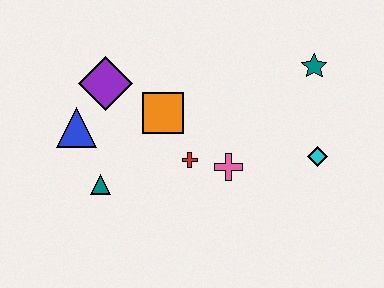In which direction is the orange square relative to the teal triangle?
The orange square is above the teal triangle.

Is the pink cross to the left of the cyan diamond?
Yes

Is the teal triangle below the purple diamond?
Yes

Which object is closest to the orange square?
The red cross is closest to the orange square.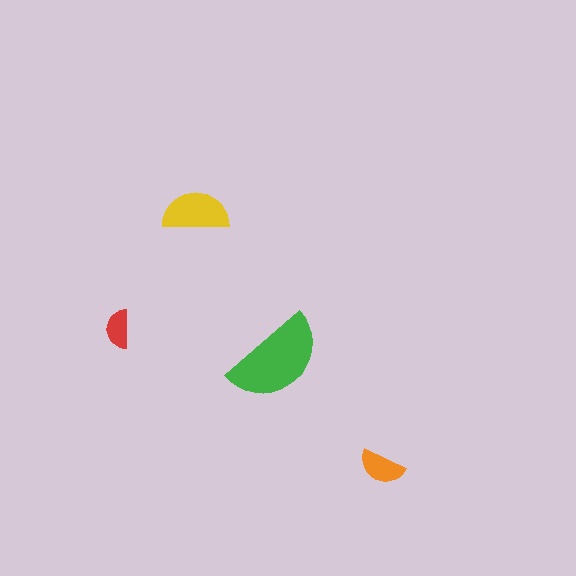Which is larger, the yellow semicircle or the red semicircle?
The yellow one.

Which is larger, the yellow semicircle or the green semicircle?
The green one.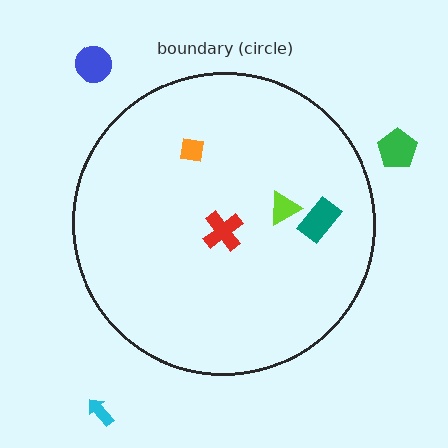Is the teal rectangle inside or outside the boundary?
Inside.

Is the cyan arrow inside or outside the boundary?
Outside.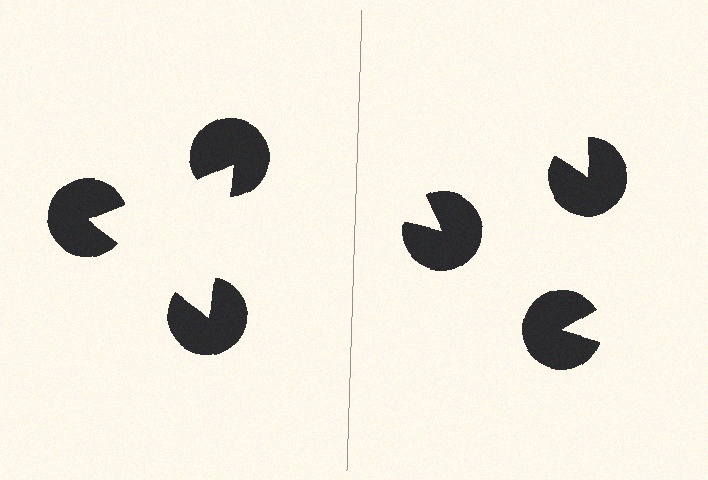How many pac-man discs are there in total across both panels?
6 — 3 on each side.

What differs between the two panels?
The pac-man discs are positioned identically on both sides; only the wedge orientations differ. On the left they align to a triangle; on the right they are misaligned.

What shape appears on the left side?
An illusory triangle.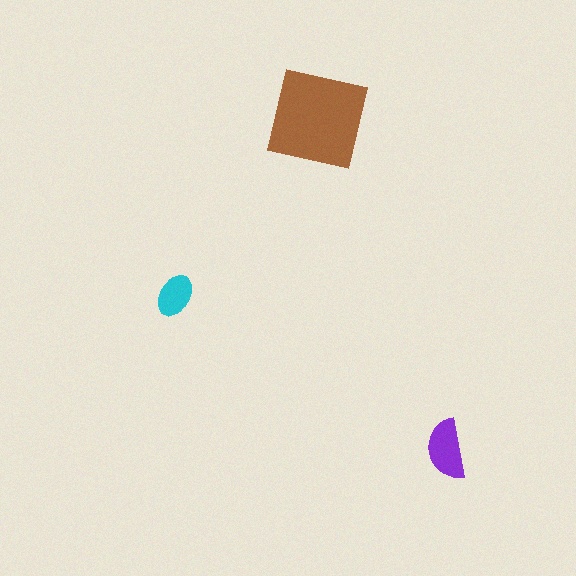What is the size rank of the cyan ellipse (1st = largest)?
3rd.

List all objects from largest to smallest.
The brown square, the purple semicircle, the cyan ellipse.